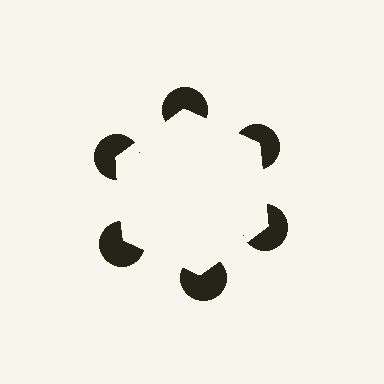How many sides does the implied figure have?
6 sides.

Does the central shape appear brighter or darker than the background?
It typically appears slightly brighter than the background, even though no actual brightness change is drawn.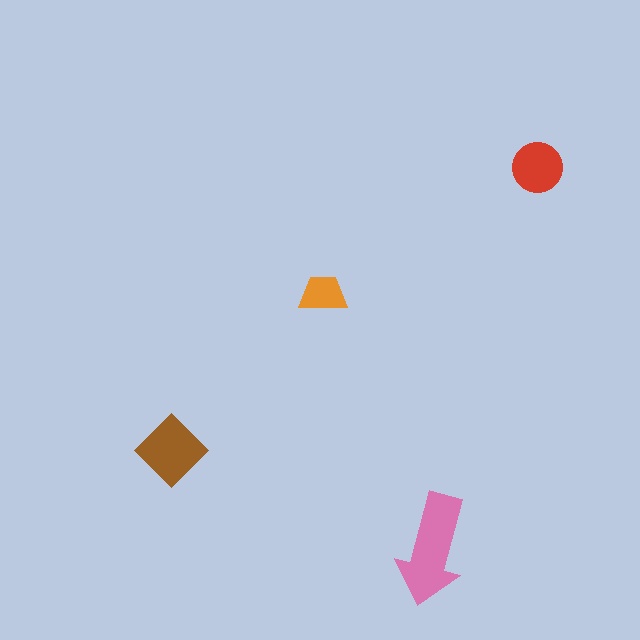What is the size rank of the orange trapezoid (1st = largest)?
4th.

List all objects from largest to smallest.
The pink arrow, the brown diamond, the red circle, the orange trapezoid.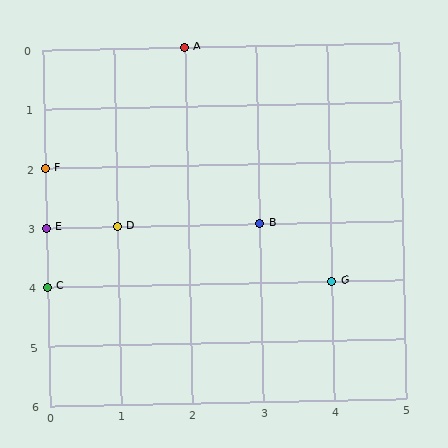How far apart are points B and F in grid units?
Points B and F are 3 columns and 1 row apart (about 3.2 grid units diagonally).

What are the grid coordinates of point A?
Point A is at grid coordinates (2, 0).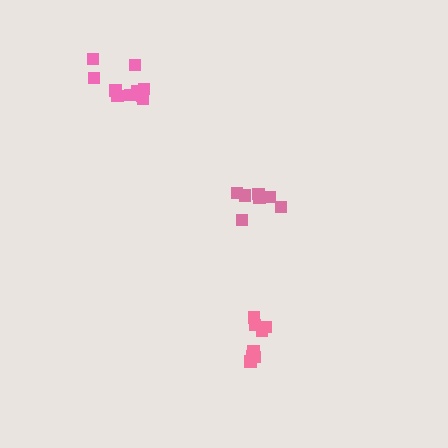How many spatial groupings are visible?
There are 3 spatial groupings.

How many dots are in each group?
Group 1: 7 dots, Group 2: 10 dots, Group 3: 8 dots (25 total).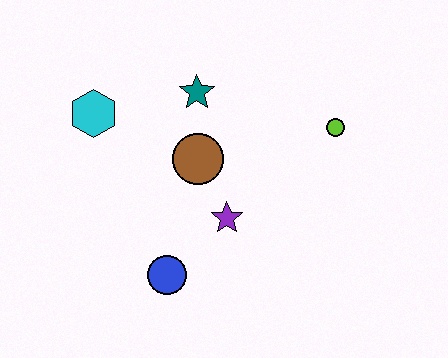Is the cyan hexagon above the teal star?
No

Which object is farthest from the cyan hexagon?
The lime circle is farthest from the cyan hexagon.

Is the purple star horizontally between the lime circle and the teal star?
Yes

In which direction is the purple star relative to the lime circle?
The purple star is to the left of the lime circle.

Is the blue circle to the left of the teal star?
Yes